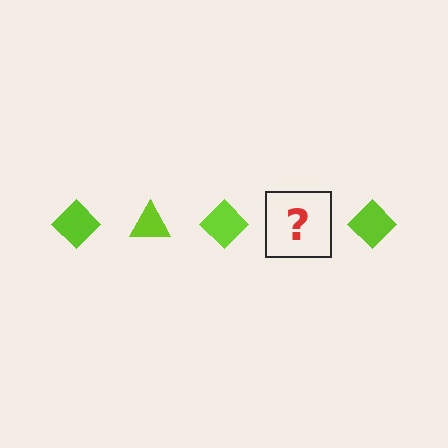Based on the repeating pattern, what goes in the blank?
The blank should be a lime triangle.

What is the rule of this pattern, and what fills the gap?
The rule is that the pattern cycles through diamond, triangle shapes in lime. The gap should be filled with a lime triangle.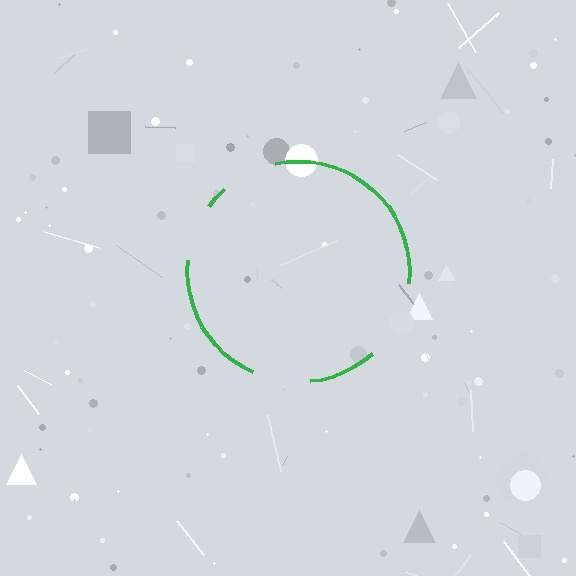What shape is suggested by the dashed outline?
The dashed outline suggests a circle.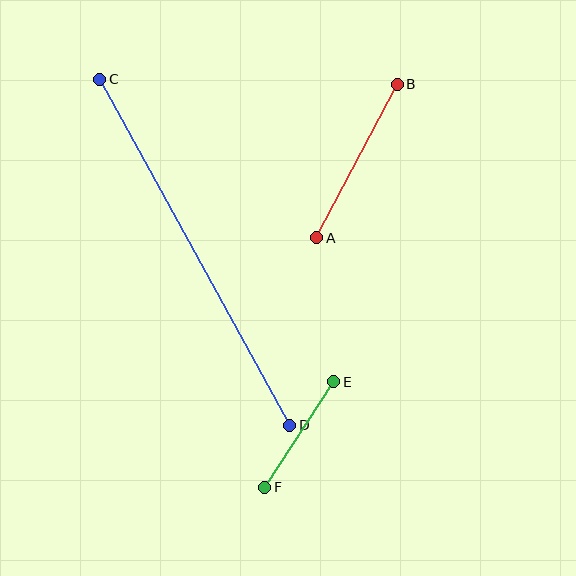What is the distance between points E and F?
The distance is approximately 126 pixels.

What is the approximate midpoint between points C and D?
The midpoint is at approximately (195, 252) pixels.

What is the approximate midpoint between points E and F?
The midpoint is at approximately (299, 435) pixels.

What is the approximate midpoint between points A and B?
The midpoint is at approximately (357, 161) pixels.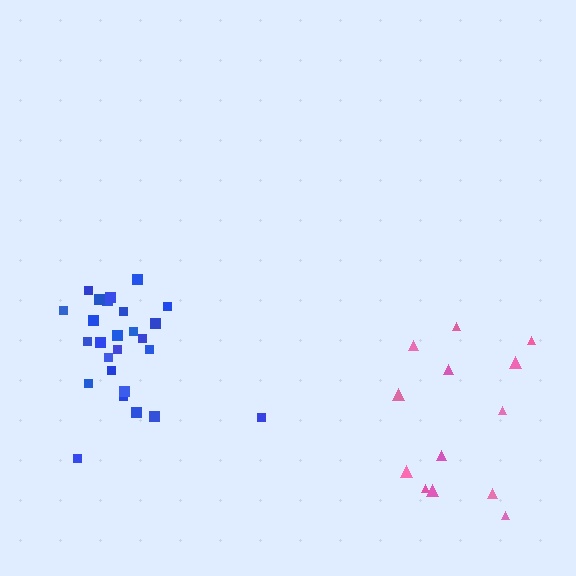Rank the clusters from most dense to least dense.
blue, pink.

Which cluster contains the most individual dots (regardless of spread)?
Blue (26).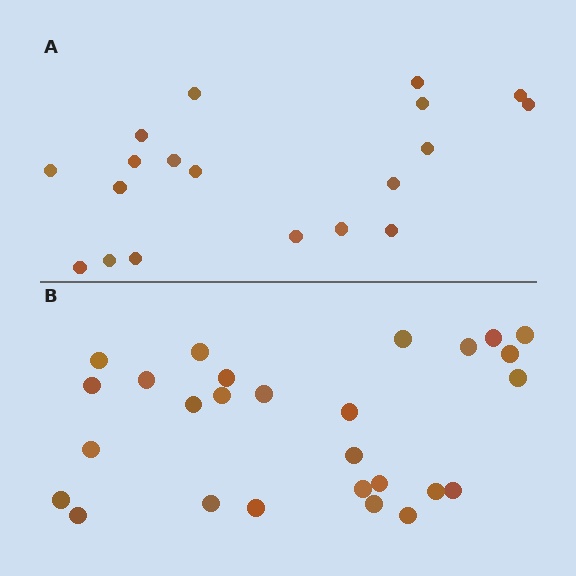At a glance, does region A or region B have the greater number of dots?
Region B (the bottom region) has more dots.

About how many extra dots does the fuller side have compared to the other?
Region B has roughly 8 or so more dots than region A.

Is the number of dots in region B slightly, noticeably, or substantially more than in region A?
Region B has noticeably more, but not dramatically so. The ratio is roughly 1.4 to 1.